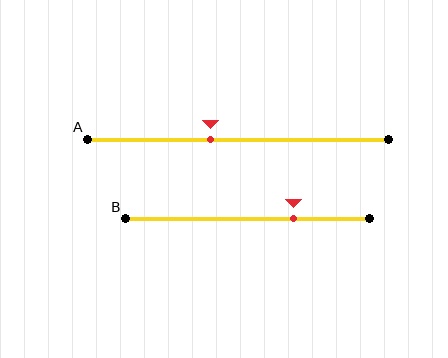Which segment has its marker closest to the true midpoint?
Segment A has its marker closest to the true midpoint.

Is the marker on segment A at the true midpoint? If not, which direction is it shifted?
No, the marker on segment A is shifted to the left by about 9% of the segment length.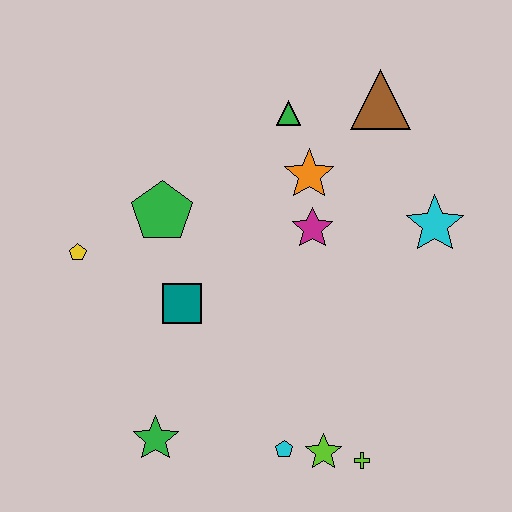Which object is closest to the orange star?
The magenta star is closest to the orange star.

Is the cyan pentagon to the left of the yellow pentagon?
No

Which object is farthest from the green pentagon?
The lime cross is farthest from the green pentagon.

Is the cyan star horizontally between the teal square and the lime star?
No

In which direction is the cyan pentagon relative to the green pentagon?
The cyan pentagon is below the green pentagon.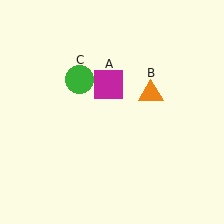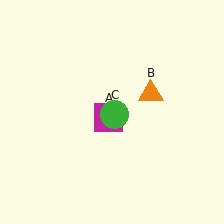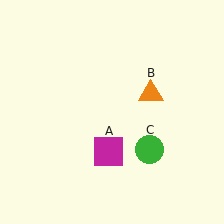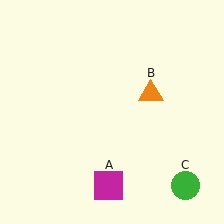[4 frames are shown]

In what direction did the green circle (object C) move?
The green circle (object C) moved down and to the right.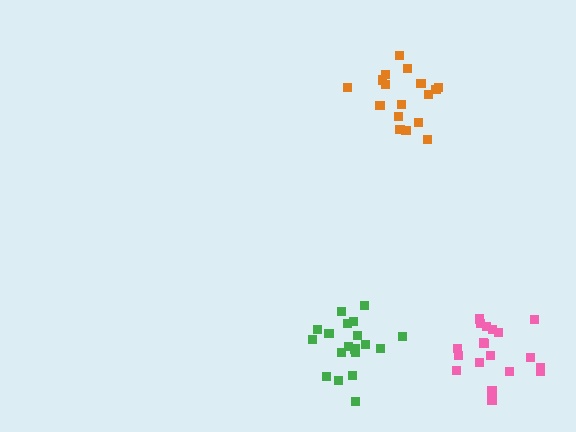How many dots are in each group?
Group 1: 19 dots, Group 2: 19 dots, Group 3: 17 dots (55 total).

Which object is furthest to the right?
The pink cluster is rightmost.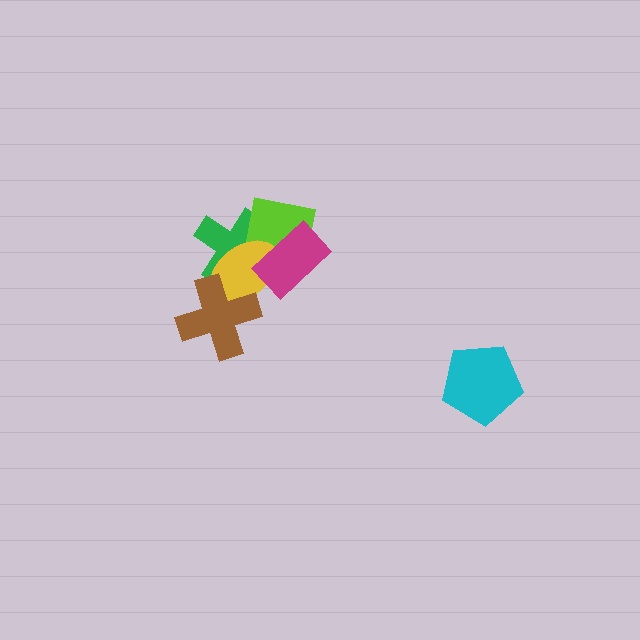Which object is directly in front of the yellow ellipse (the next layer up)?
The magenta rectangle is directly in front of the yellow ellipse.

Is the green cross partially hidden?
Yes, it is partially covered by another shape.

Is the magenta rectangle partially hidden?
No, no other shape covers it.